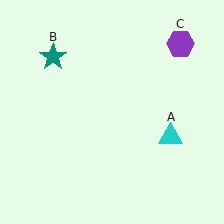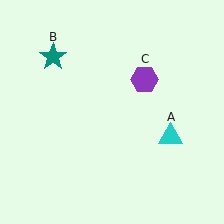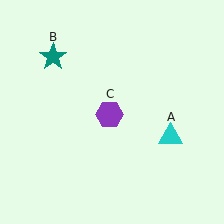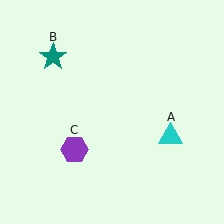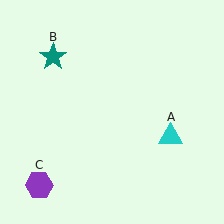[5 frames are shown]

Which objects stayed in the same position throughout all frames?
Cyan triangle (object A) and teal star (object B) remained stationary.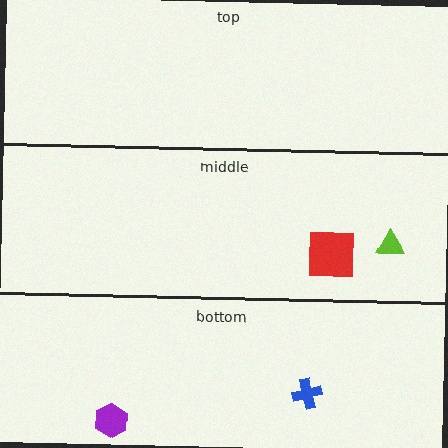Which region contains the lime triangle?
The middle region.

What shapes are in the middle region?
The lime triangle, the red square.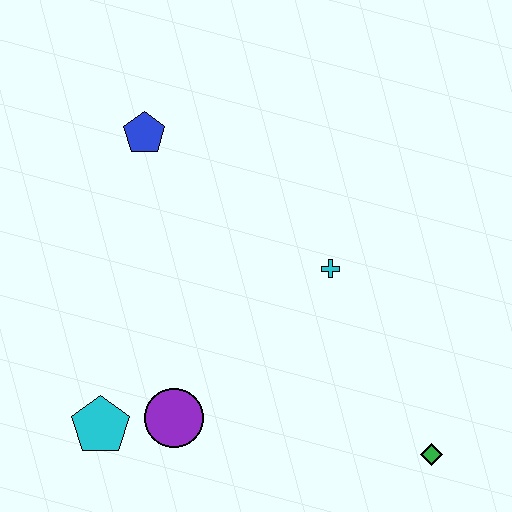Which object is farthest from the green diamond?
The blue pentagon is farthest from the green diamond.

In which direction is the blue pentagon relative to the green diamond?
The blue pentagon is above the green diamond.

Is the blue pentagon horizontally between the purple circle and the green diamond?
No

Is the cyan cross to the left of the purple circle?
No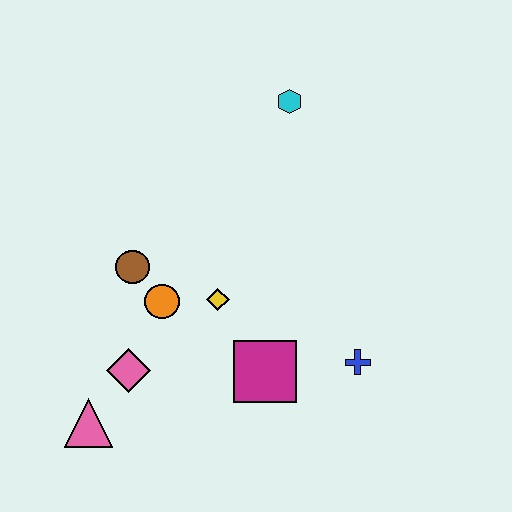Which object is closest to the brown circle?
The orange circle is closest to the brown circle.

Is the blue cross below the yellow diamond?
Yes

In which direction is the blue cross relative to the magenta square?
The blue cross is to the right of the magenta square.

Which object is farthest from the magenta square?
The cyan hexagon is farthest from the magenta square.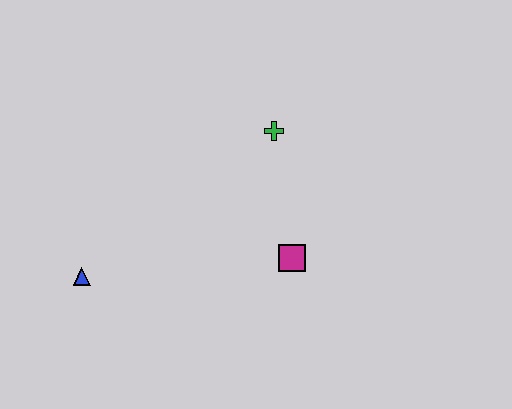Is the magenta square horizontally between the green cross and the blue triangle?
No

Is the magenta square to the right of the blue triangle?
Yes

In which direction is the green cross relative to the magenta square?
The green cross is above the magenta square.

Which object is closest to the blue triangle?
The magenta square is closest to the blue triangle.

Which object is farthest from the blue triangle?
The green cross is farthest from the blue triangle.